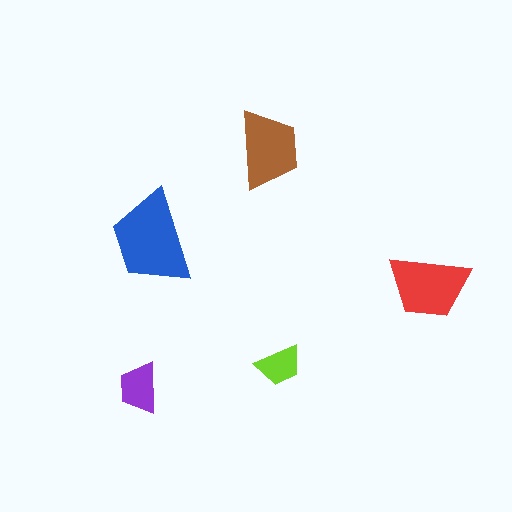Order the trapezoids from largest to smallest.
the blue one, the red one, the brown one, the purple one, the lime one.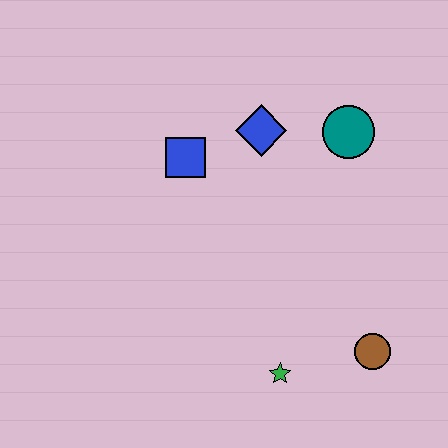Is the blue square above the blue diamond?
No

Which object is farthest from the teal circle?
The green star is farthest from the teal circle.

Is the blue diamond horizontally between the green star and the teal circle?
No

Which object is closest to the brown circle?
The green star is closest to the brown circle.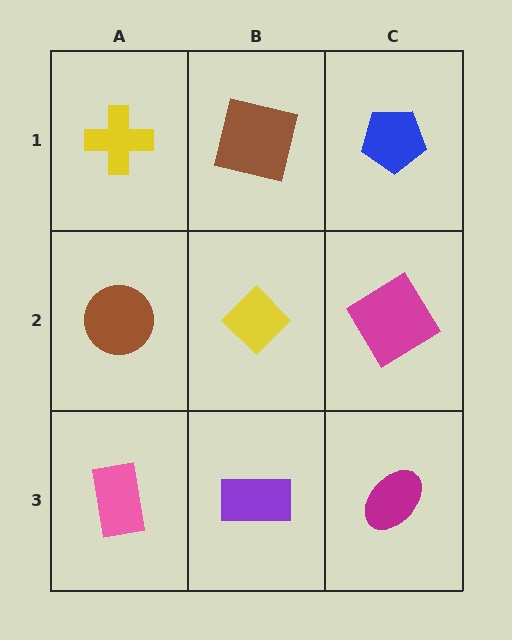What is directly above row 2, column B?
A brown square.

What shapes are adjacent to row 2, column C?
A blue pentagon (row 1, column C), a magenta ellipse (row 3, column C), a yellow diamond (row 2, column B).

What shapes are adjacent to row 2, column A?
A yellow cross (row 1, column A), a pink rectangle (row 3, column A), a yellow diamond (row 2, column B).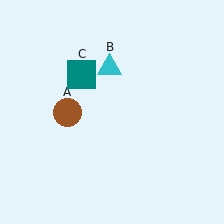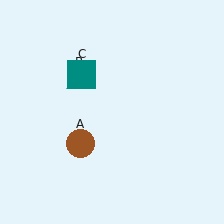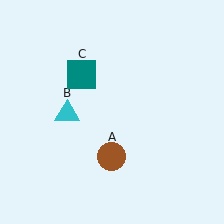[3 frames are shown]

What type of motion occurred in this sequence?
The brown circle (object A), cyan triangle (object B) rotated counterclockwise around the center of the scene.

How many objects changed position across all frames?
2 objects changed position: brown circle (object A), cyan triangle (object B).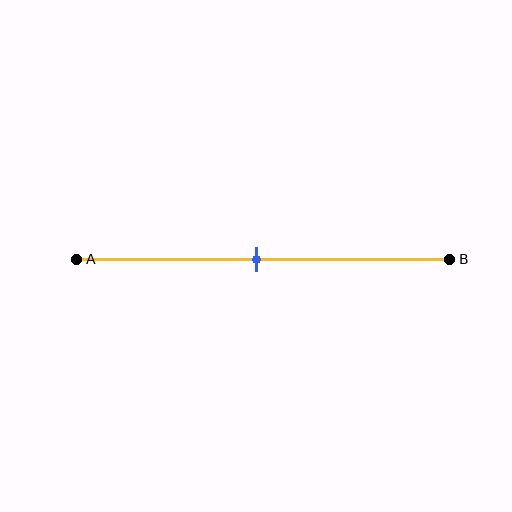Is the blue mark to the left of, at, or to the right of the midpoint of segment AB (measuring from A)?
The blue mark is approximately at the midpoint of segment AB.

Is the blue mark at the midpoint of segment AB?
Yes, the mark is approximately at the midpoint.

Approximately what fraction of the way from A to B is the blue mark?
The blue mark is approximately 50% of the way from A to B.